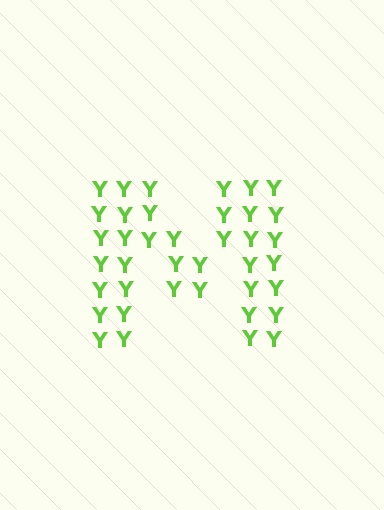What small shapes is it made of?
It is made of small letter Y's.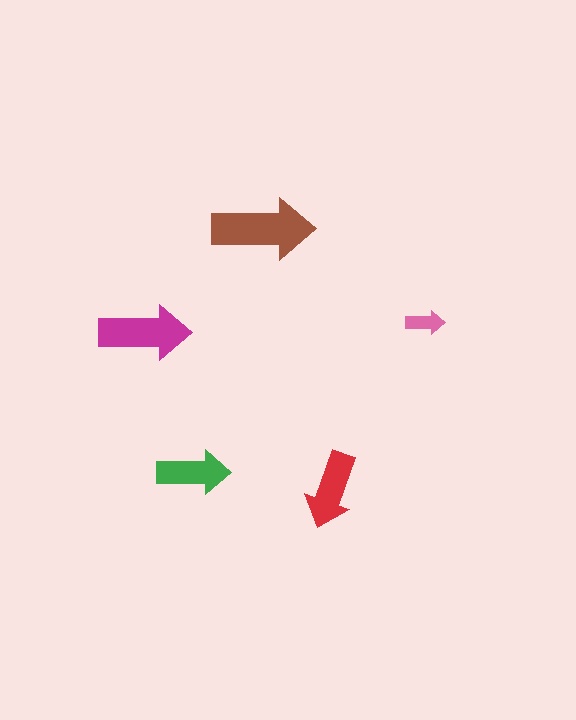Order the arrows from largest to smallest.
the brown one, the magenta one, the red one, the green one, the pink one.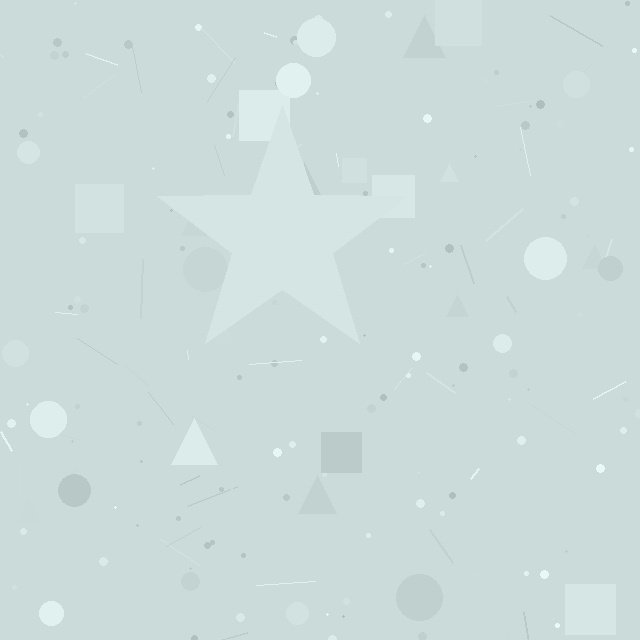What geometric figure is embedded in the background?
A star is embedded in the background.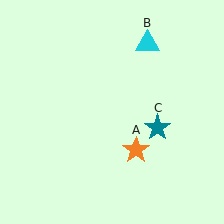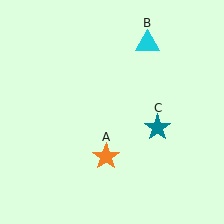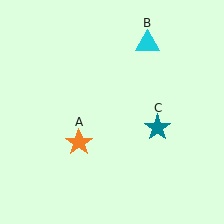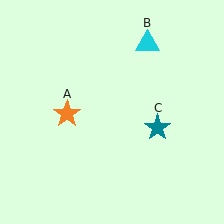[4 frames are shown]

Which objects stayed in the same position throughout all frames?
Cyan triangle (object B) and teal star (object C) remained stationary.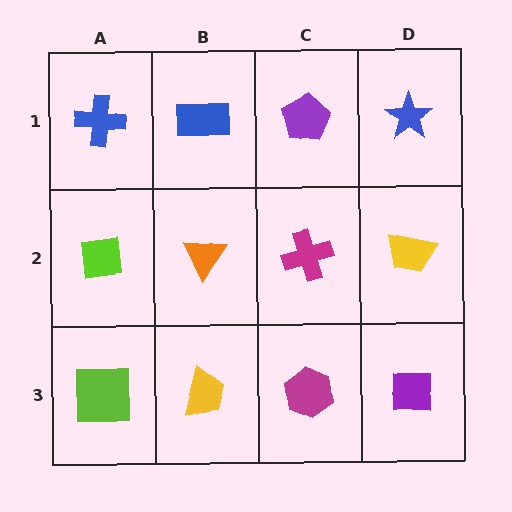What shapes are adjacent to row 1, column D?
A yellow trapezoid (row 2, column D), a purple pentagon (row 1, column C).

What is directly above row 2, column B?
A blue rectangle.